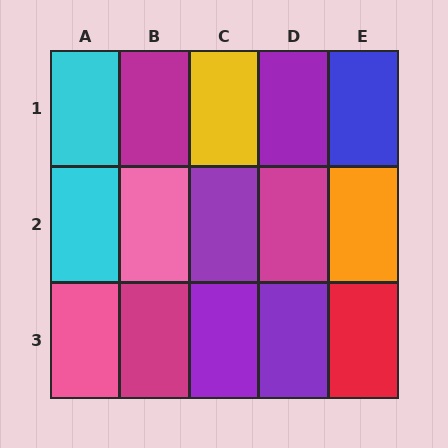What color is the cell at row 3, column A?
Pink.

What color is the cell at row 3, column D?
Purple.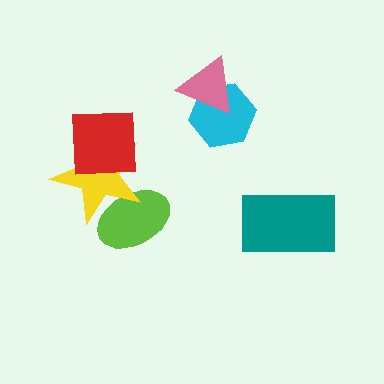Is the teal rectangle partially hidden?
No, no other shape covers it.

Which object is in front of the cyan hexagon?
The pink triangle is in front of the cyan hexagon.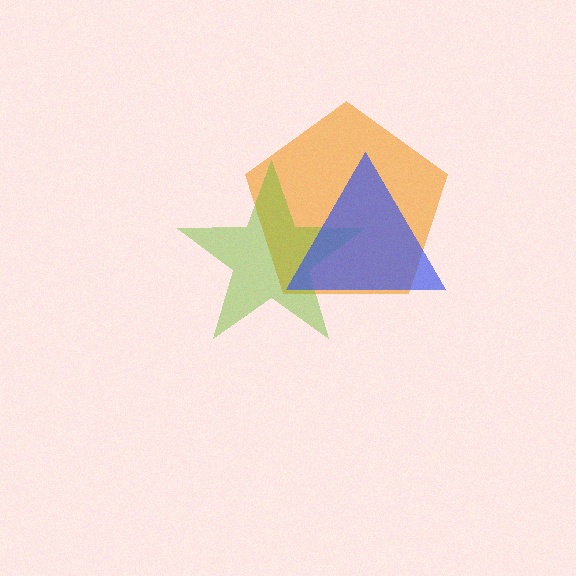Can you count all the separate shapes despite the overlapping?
Yes, there are 3 separate shapes.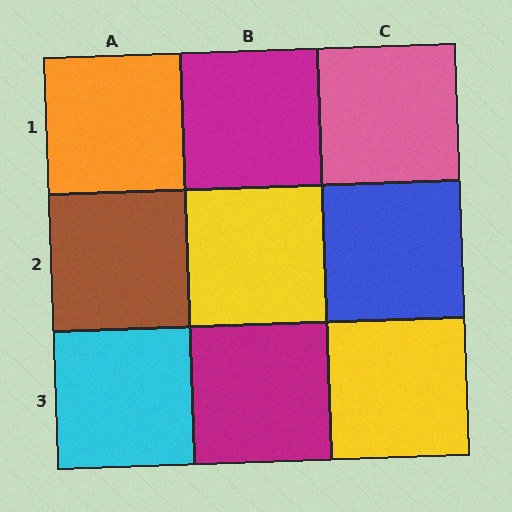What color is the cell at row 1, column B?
Magenta.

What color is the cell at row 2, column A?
Brown.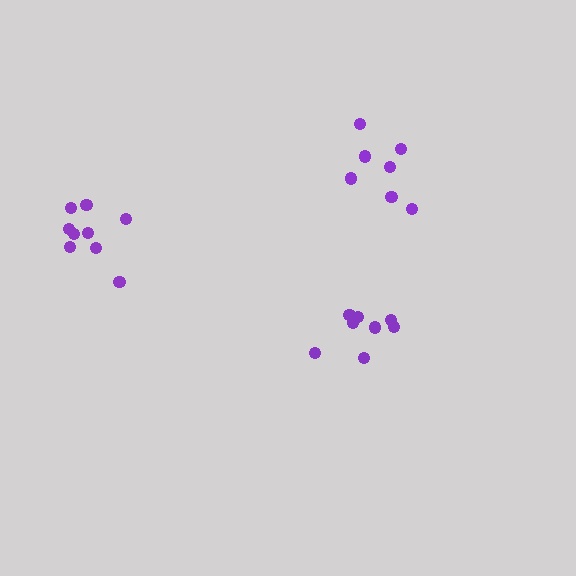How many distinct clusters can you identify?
There are 3 distinct clusters.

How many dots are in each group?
Group 1: 8 dots, Group 2: 9 dots, Group 3: 7 dots (24 total).